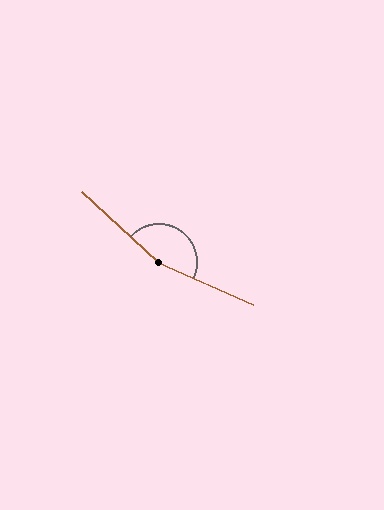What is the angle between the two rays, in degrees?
Approximately 161 degrees.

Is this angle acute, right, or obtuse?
It is obtuse.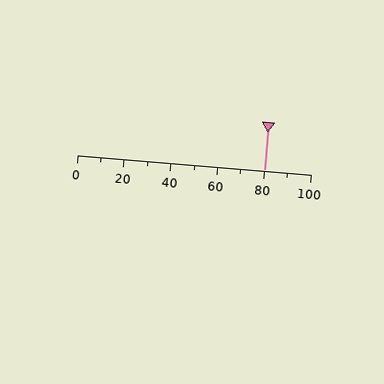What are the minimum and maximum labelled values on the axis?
The axis runs from 0 to 100.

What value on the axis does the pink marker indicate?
The marker indicates approximately 80.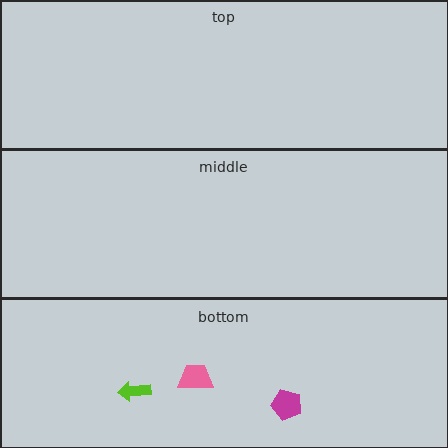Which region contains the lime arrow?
The bottom region.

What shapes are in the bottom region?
The pink trapezoid, the lime arrow, the magenta pentagon.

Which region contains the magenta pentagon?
The bottom region.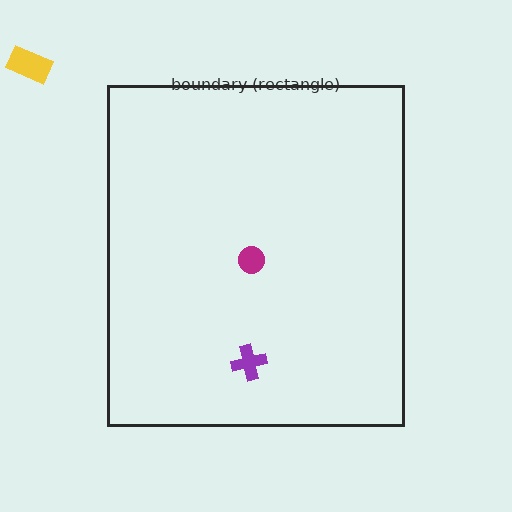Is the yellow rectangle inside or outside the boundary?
Outside.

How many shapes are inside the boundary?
2 inside, 1 outside.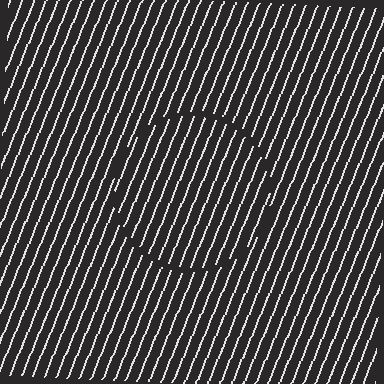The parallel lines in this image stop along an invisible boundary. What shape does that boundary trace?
An illusory circle. The interior of the shape contains the same grating, shifted by half a period — the contour is defined by the phase discontinuity where line-ends from the inner and outer gratings abut.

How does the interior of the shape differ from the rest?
The interior of the shape contains the same grating, shifted by half a period — the contour is defined by the phase discontinuity where line-ends from the inner and outer gratings abut.